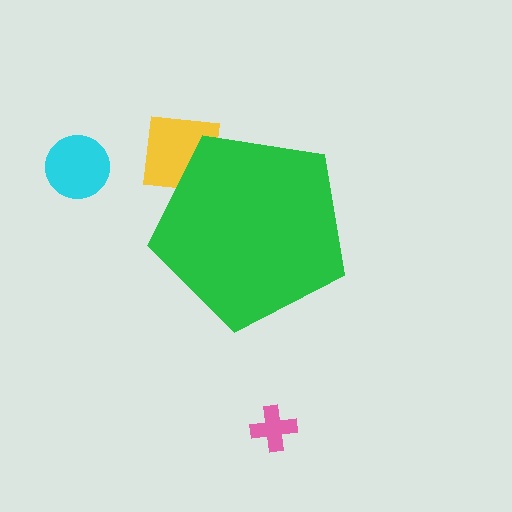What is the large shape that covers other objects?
A green pentagon.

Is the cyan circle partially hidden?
No, the cyan circle is fully visible.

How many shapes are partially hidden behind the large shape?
1 shape is partially hidden.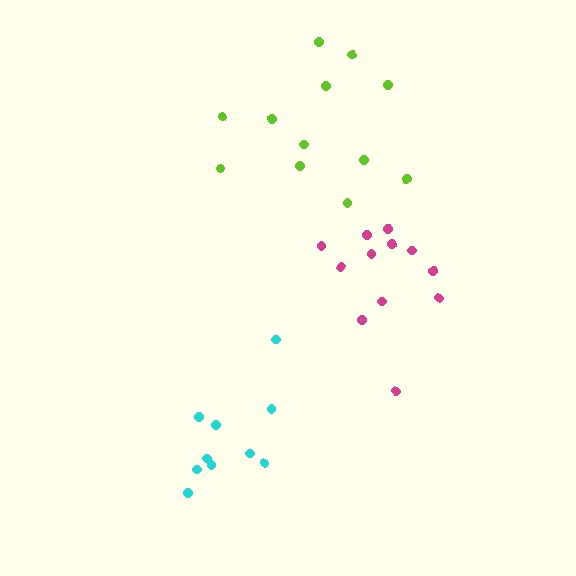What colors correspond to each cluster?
The clusters are colored: magenta, cyan, lime.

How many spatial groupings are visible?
There are 3 spatial groupings.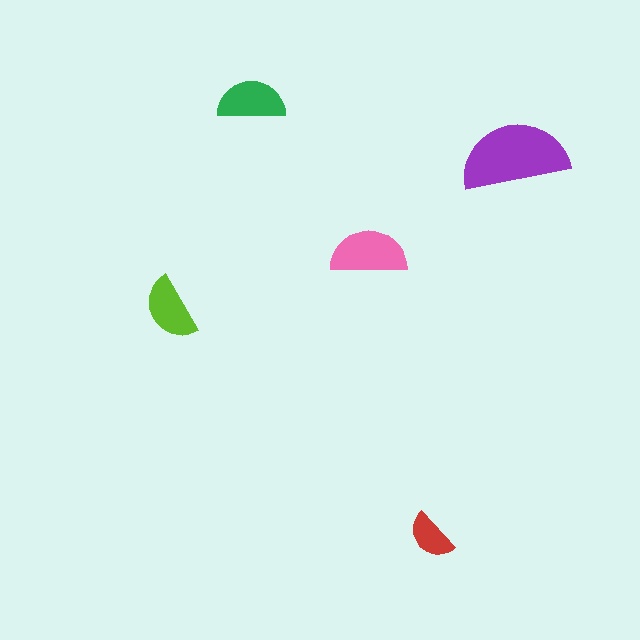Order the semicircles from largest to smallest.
the purple one, the pink one, the green one, the lime one, the red one.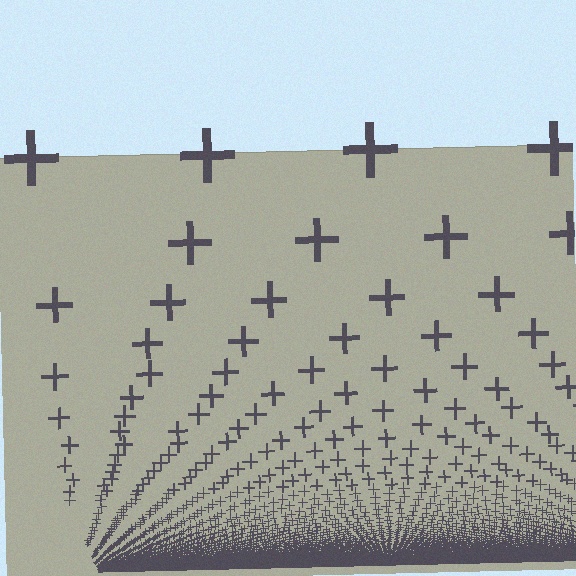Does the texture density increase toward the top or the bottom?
Density increases toward the bottom.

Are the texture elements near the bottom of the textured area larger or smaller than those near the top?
Smaller. The gradient is inverted — elements near the bottom are smaller and denser.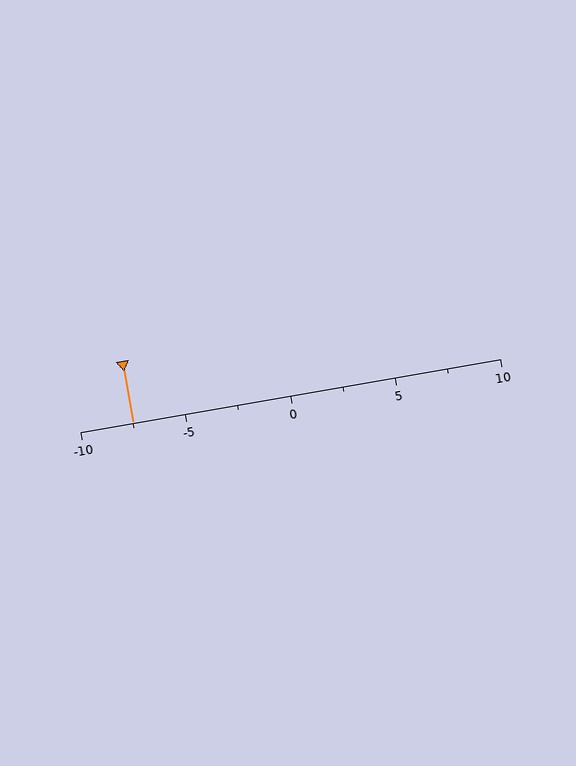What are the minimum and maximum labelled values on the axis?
The axis runs from -10 to 10.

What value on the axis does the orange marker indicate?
The marker indicates approximately -7.5.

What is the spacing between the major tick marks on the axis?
The major ticks are spaced 5 apart.